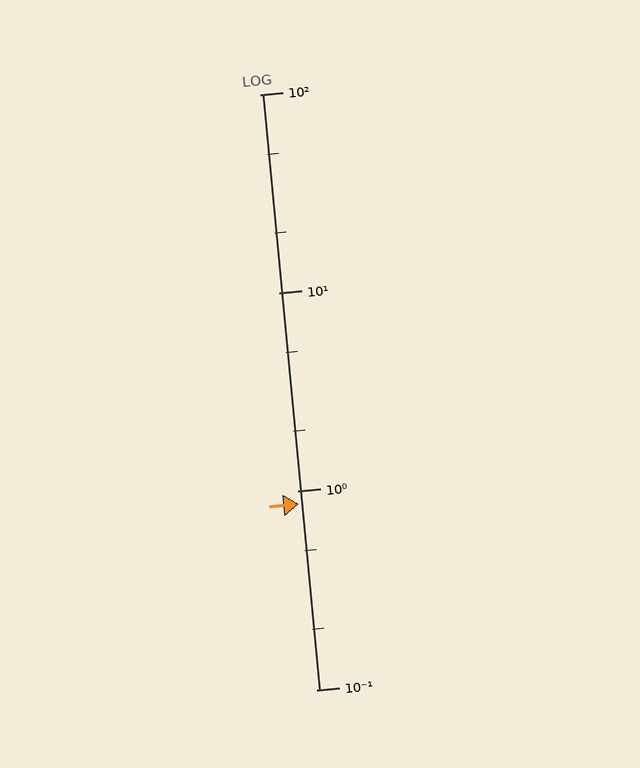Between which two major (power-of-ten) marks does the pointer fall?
The pointer is between 0.1 and 1.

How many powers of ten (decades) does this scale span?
The scale spans 3 decades, from 0.1 to 100.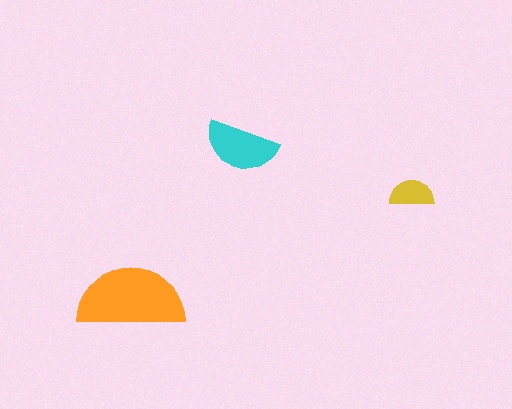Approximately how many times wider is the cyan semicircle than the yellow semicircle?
About 1.5 times wider.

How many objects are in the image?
There are 3 objects in the image.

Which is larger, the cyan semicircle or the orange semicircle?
The orange one.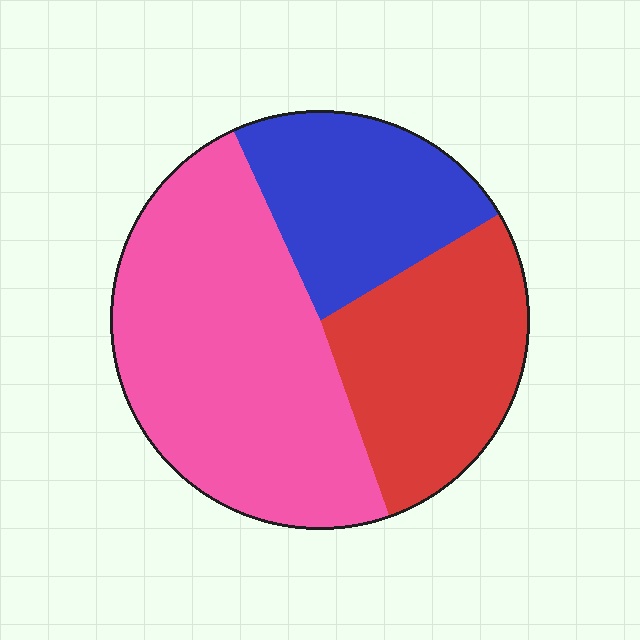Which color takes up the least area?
Blue, at roughly 25%.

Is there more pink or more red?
Pink.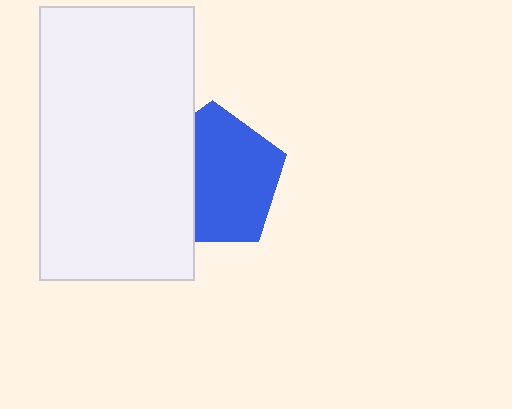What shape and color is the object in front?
The object in front is a white rectangle.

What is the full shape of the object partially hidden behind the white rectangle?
The partially hidden object is a blue pentagon.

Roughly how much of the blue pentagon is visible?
Most of it is visible (roughly 65%).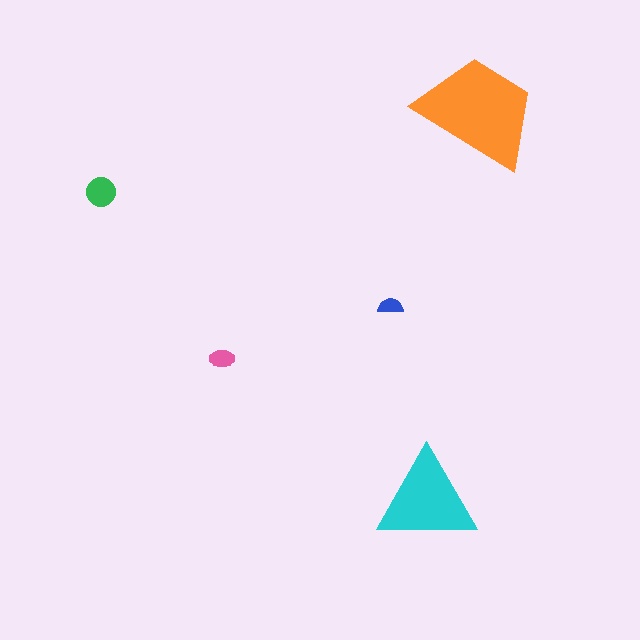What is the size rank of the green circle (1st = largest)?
3rd.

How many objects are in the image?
There are 5 objects in the image.